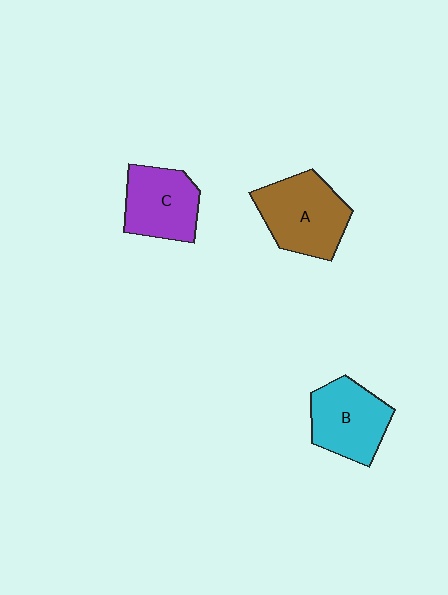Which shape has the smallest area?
Shape C (purple).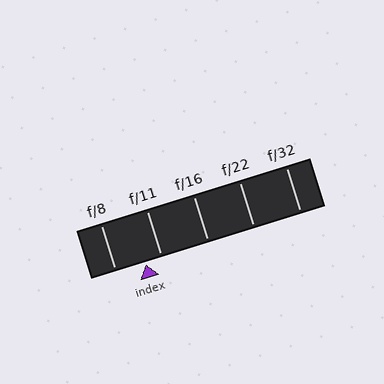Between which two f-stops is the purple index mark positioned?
The index mark is between f/8 and f/11.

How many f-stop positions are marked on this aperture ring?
There are 5 f-stop positions marked.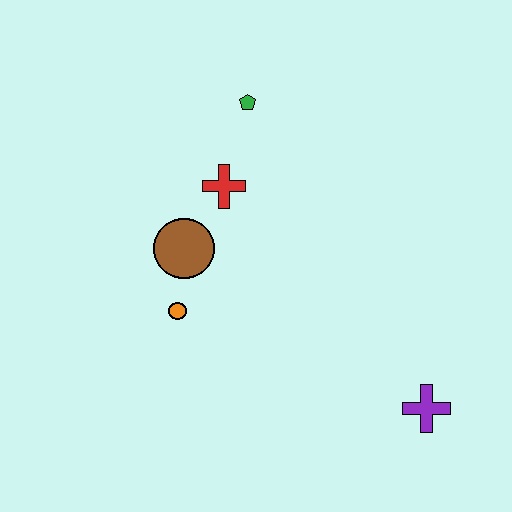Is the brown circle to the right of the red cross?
No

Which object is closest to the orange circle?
The brown circle is closest to the orange circle.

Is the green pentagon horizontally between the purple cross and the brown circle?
Yes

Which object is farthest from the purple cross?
The green pentagon is farthest from the purple cross.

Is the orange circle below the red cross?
Yes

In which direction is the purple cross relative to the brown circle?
The purple cross is to the right of the brown circle.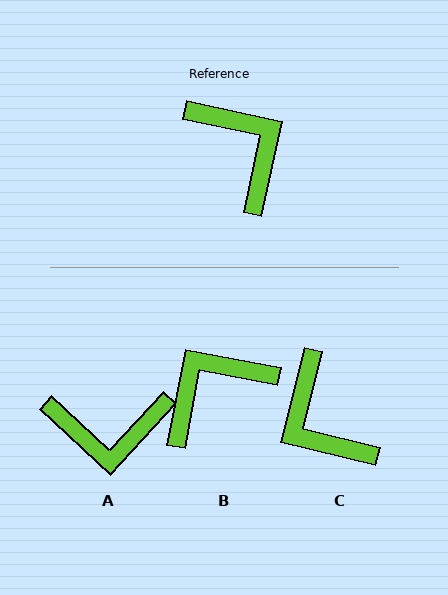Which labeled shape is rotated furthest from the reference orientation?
C, about 178 degrees away.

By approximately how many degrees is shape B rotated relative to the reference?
Approximately 91 degrees counter-clockwise.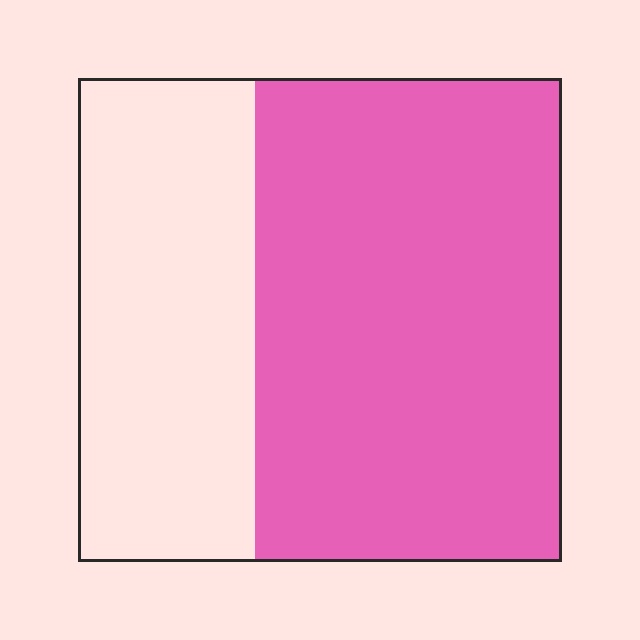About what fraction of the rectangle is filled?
About five eighths (5/8).